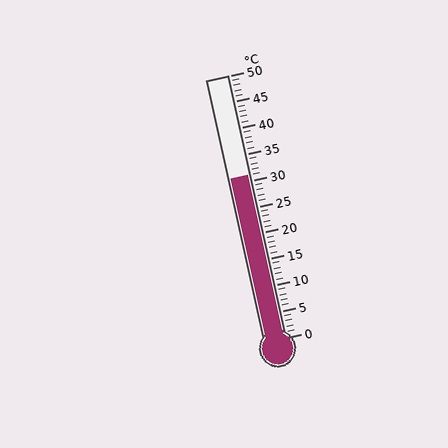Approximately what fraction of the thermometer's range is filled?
The thermometer is filled to approximately 60% of its range.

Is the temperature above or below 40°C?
The temperature is below 40°C.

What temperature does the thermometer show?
The thermometer shows approximately 31°C.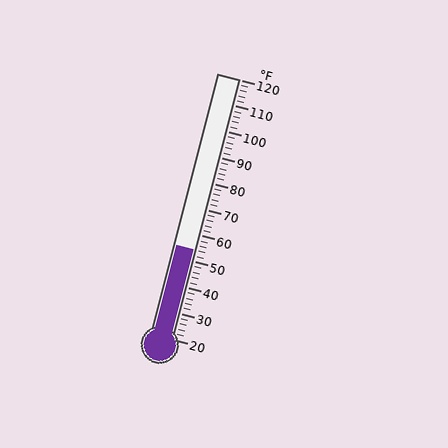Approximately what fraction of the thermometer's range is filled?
The thermometer is filled to approximately 35% of its range.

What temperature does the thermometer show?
The thermometer shows approximately 54°F.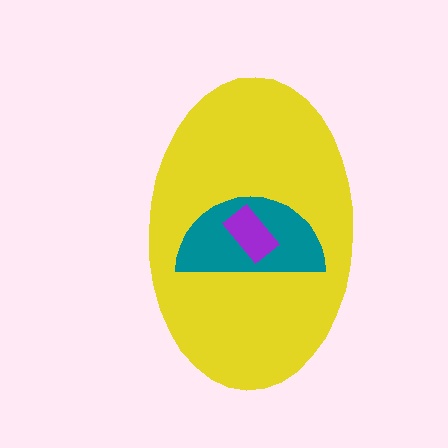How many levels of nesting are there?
3.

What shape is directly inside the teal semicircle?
The purple rectangle.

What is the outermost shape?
The yellow ellipse.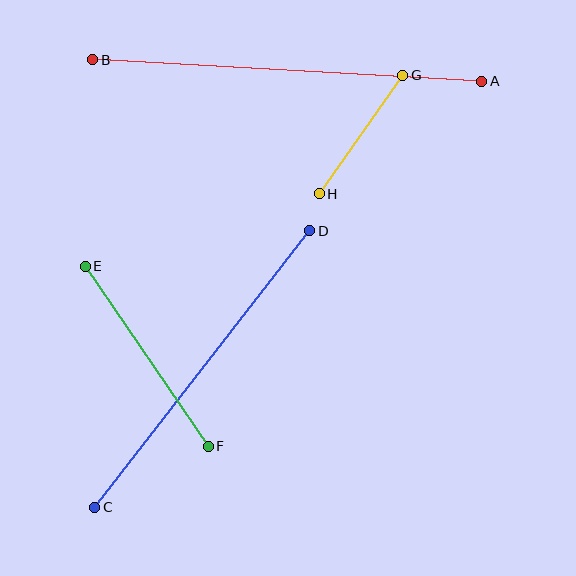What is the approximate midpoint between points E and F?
The midpoint is at approximately (147, 356) pixels.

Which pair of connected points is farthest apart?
Points A and B are farthest apart.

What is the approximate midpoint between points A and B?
The midpoint is at approximately (287, 70) pixels.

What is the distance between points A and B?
The distance is approximately 390 pixels.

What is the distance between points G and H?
The distance is approximately 145 pixels.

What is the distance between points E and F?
The distance is approximately 218 pixels.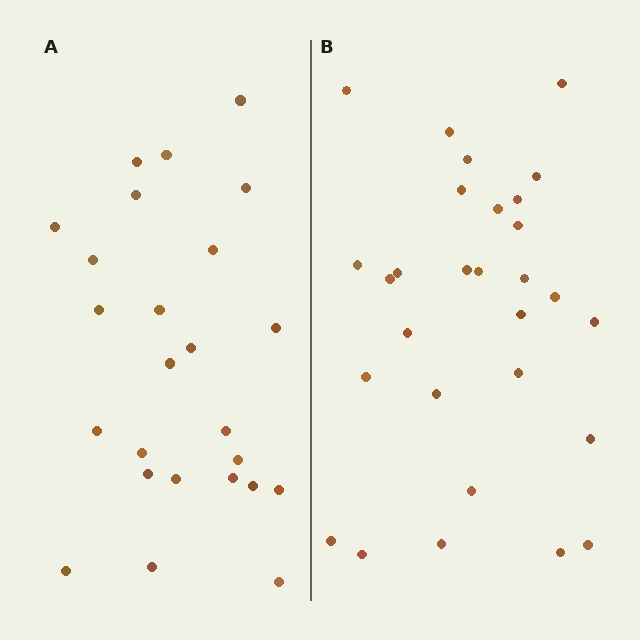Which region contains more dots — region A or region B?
Region B (the right region) has more dots.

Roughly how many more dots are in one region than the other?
Region B has about 4 more dots than region A.